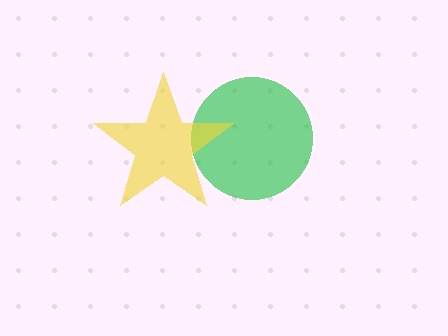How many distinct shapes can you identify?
There are 2 distinct shapes: a green circle, a yellow star.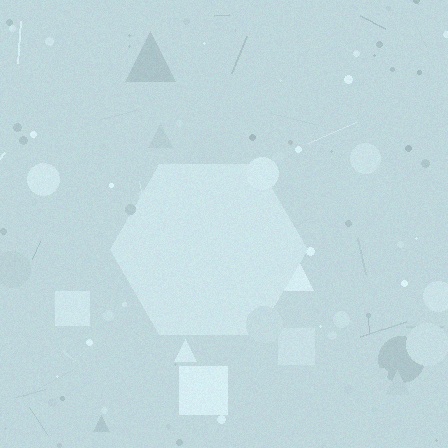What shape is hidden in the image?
A hexagon is hidden in the image.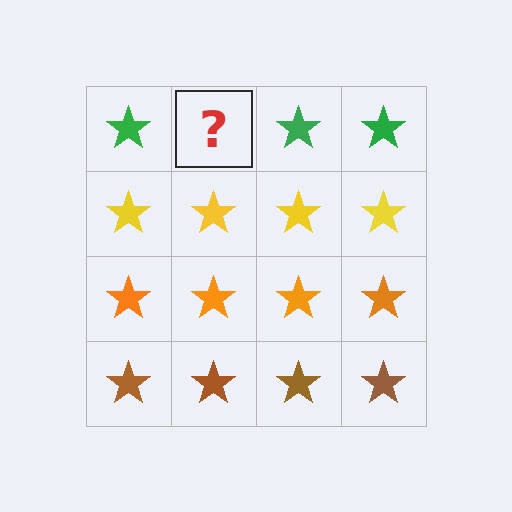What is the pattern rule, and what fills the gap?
The rule is that each row has a consistent color. The gap should be filled with a green star.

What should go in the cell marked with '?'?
The missing cell should contain a green star.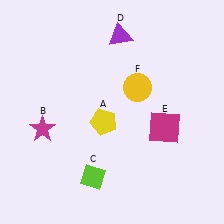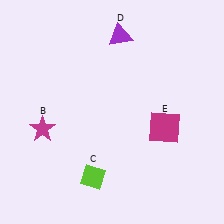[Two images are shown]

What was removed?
The yellow circle (F), the yellow pentagon (A) were removed in Image 2.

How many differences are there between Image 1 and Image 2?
There are 2 differences between the two images.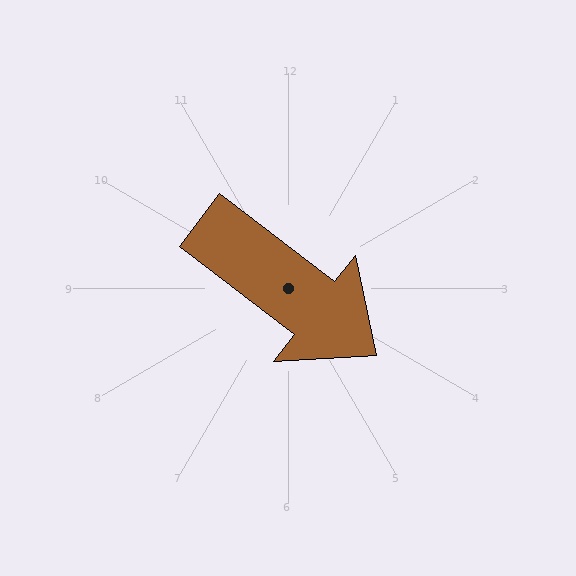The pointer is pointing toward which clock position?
Roughly 4 o'clock.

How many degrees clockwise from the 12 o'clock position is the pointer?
Approximately 127 degrees.